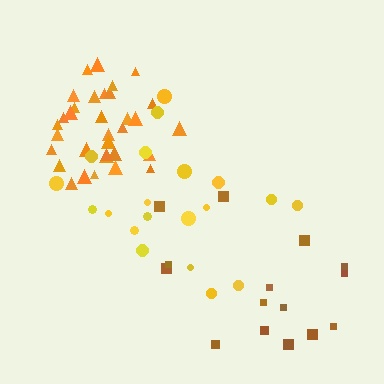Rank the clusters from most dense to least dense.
orange, yellow, brown.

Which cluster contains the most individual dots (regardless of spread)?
Orange (33).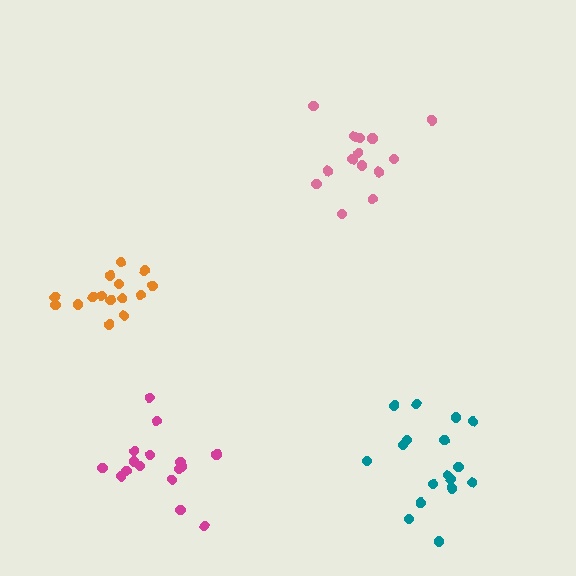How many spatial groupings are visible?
There are 4 spatial groupings.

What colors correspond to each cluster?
The clusters are colored: magenta, pink, teal, orange.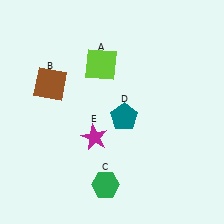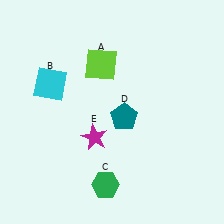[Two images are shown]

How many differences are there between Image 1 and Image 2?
There is 1 difference between the two images.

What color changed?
The square (B) changed from brown in Image 1 to cyan in Image 2.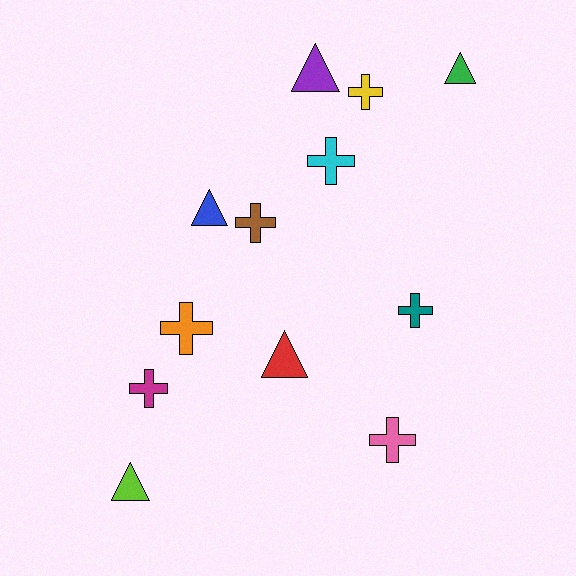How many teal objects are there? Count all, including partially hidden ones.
There is 1 teal object.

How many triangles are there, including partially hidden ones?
There are 5 triangles.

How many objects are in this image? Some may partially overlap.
There are 12 objects.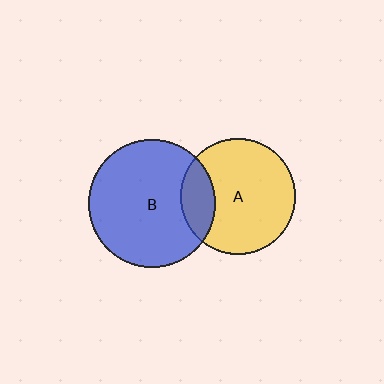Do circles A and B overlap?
Yes.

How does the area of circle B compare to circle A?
Approximately 1.2 times.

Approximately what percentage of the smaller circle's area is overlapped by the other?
Approximately 20%.